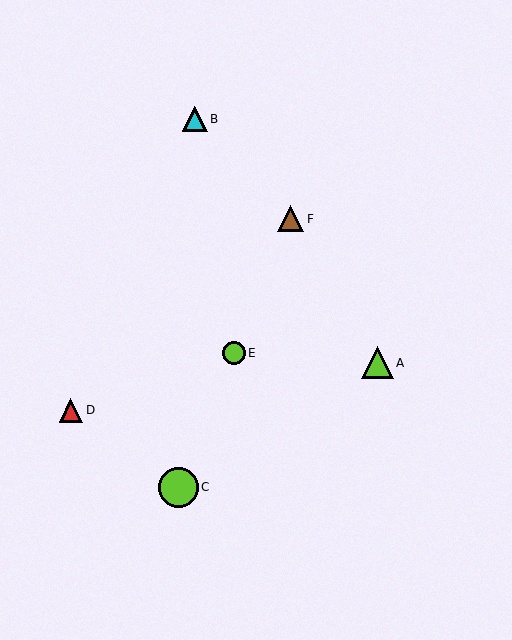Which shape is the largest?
The lime circle (labeled C) is the largest.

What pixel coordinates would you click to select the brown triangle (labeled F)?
Click at (290, 219) to select the brown triangle F.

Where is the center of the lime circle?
The center of the lime circle is at (234, 353).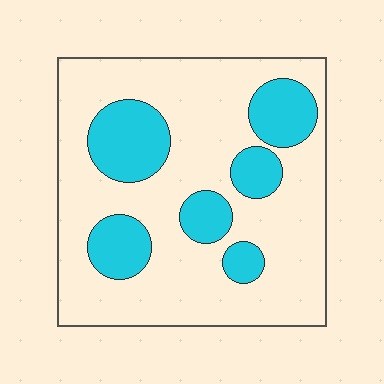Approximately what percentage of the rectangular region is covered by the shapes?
Approximately 25%.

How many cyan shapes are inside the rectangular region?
6.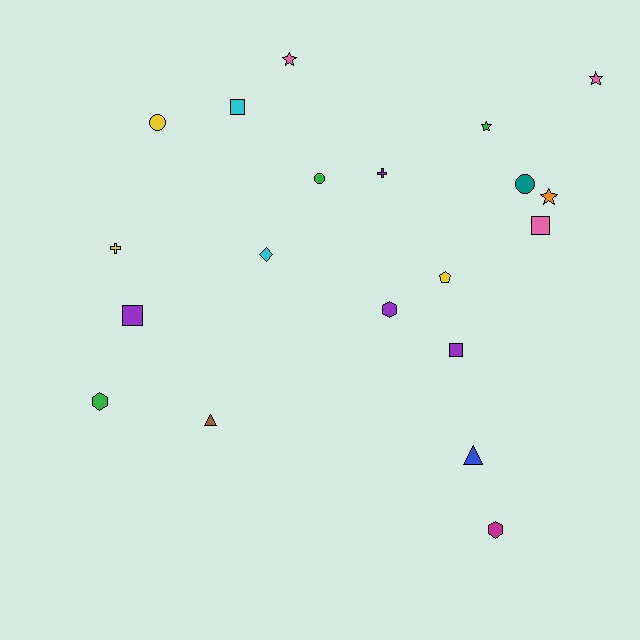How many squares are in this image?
There are 4 squares.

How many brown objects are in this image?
There is 1 brown object.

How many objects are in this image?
There are 20 objects.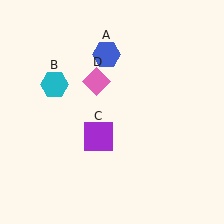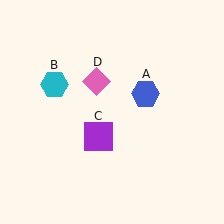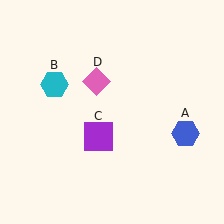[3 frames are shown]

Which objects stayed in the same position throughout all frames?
Cyan hexagon (object B) and purple square (object C) and pink diamond (object D) remained stationary.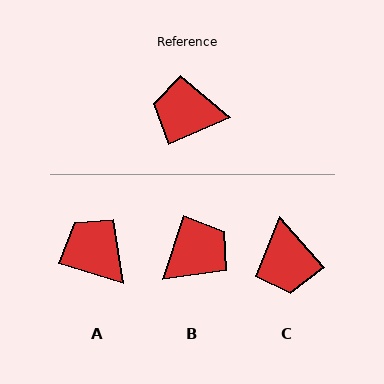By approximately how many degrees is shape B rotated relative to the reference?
Approximately 132 degrees clockwise.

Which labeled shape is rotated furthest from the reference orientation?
B, about 132 degrees away.